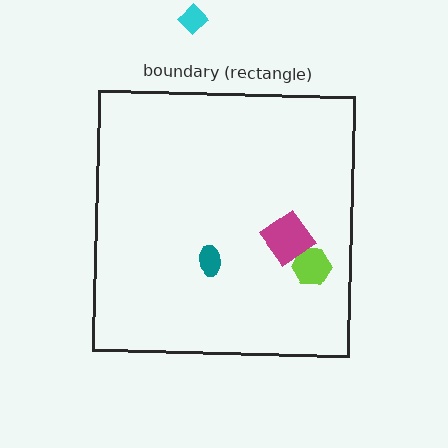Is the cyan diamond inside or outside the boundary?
Outside.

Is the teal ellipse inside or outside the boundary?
Inside.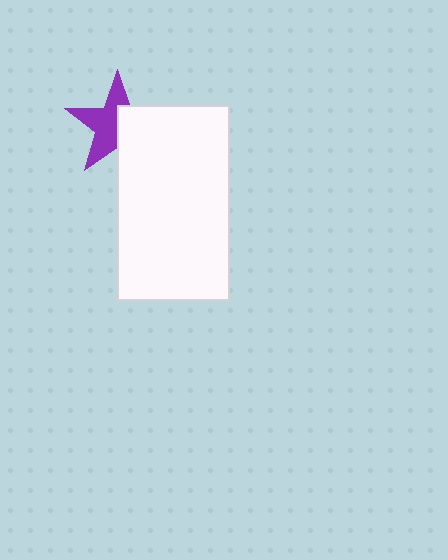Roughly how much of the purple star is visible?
About half of it is visible (roughly 57%).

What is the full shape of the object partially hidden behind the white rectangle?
The partially hidden object is a purple star.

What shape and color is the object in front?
The object in front is a white rectangle.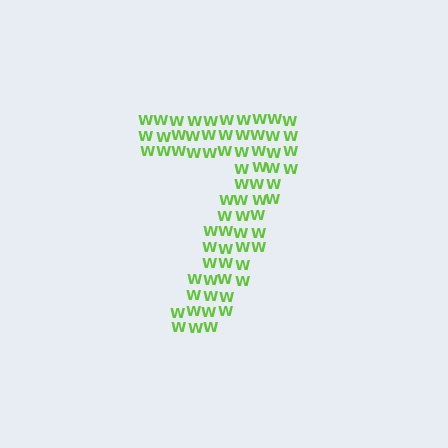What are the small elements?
The small elements are letter W's.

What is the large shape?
The large shape is the digit 7.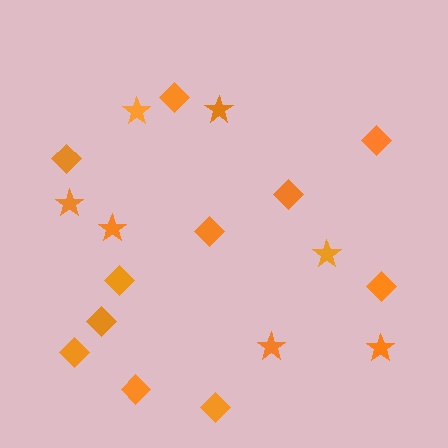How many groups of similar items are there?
There are 2 groups: one group of stars (7) and one group of diamonds (11).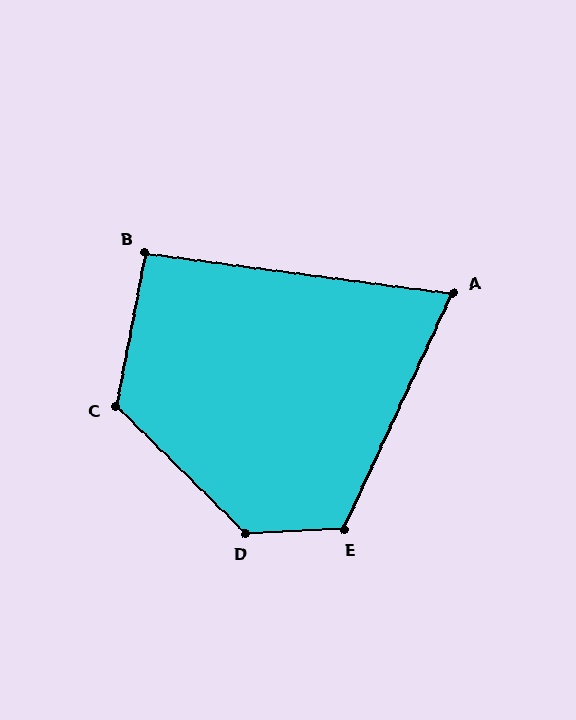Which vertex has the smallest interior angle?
A, at approximately 73 degrees.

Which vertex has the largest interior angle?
D, at approximately 133 degrees.